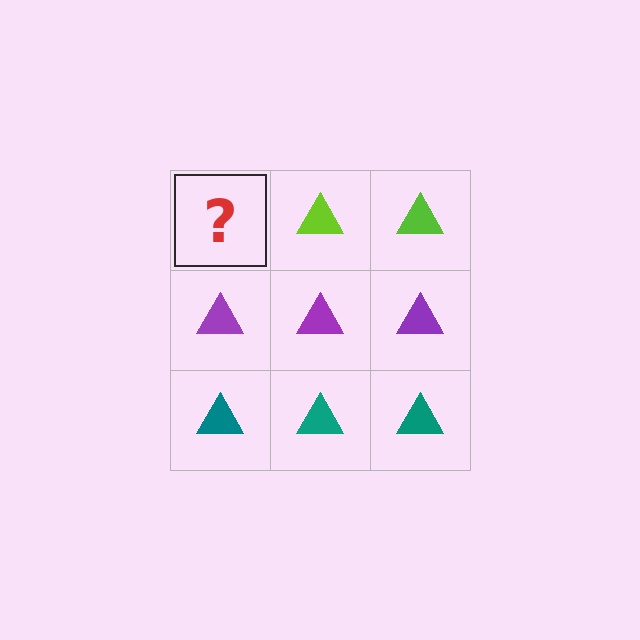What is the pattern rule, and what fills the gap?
The rule is that each row has a consistent color. The gap should be filled with a lime triangle.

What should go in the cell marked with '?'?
The missing cell should contain a lime triangle.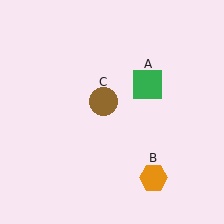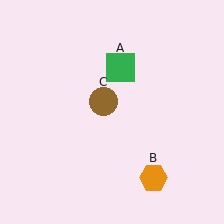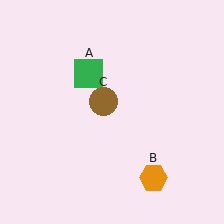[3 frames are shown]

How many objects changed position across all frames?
1 object changed position: green square (object A).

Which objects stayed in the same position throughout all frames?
Orange hexagon (object B) and brown circle (object C) remained stationary.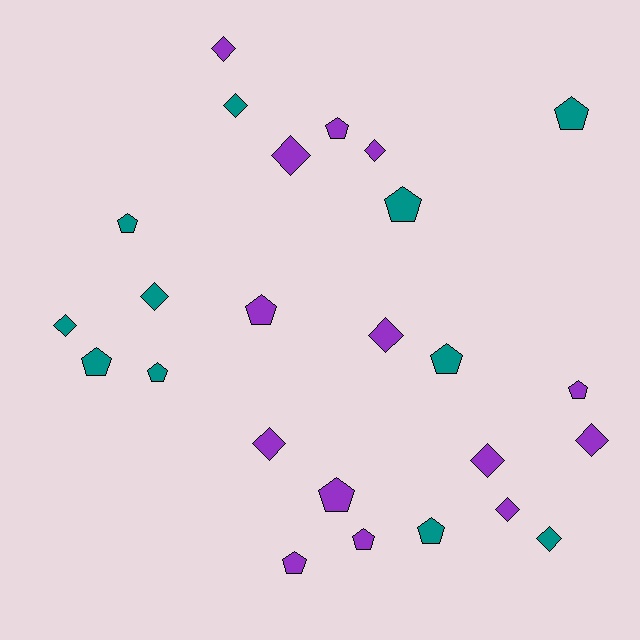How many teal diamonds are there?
There are 4 teal diamonds.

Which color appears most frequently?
Purple, with 14 objects.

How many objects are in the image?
There are 25 objects.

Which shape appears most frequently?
Pentagon, with 13 objects.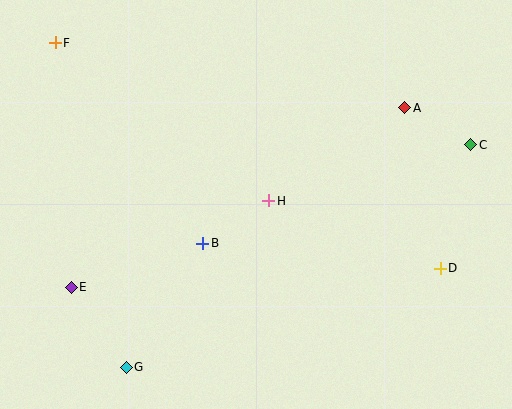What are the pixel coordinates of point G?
Point G is at (126, 367).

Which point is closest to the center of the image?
Point H at (269, 201) is closest to the center.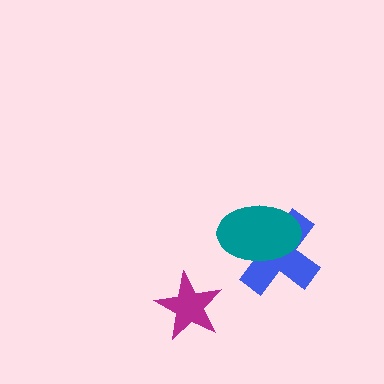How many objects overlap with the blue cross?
1 object overlaps with the blue cross.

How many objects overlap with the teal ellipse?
1 object overlaps with the teal ellipse.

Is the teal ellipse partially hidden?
No, no other shape covers it.